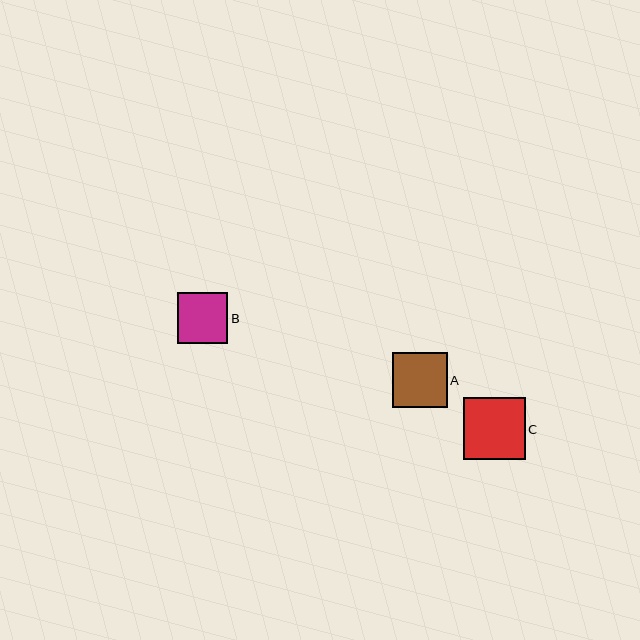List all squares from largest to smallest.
From largest to smallest: C, A, B.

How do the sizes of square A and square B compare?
Square A and square B are approximately the same size.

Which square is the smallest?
Square B is the smallest with a size of approximately 50 pixels.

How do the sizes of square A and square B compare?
Square A and square B are approximately the same size.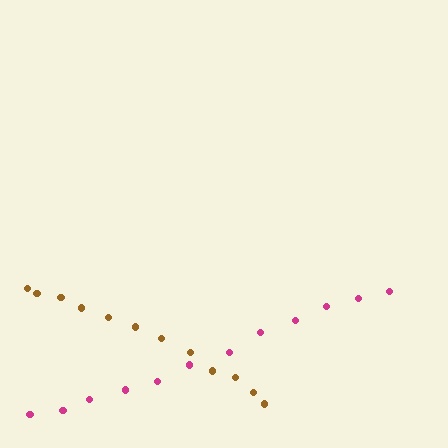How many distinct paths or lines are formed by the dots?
There are 2 distinct paths.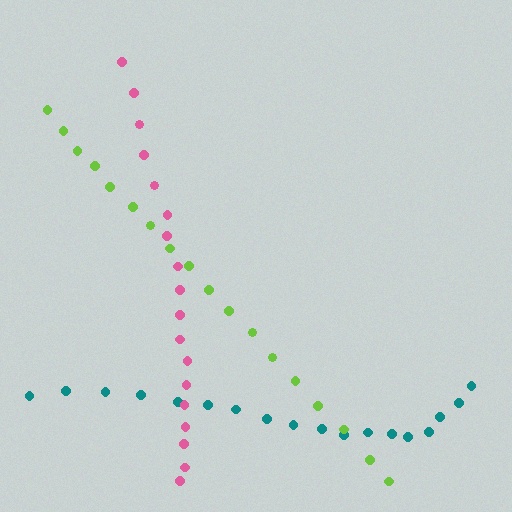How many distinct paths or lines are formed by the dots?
There are 3 distinct paths.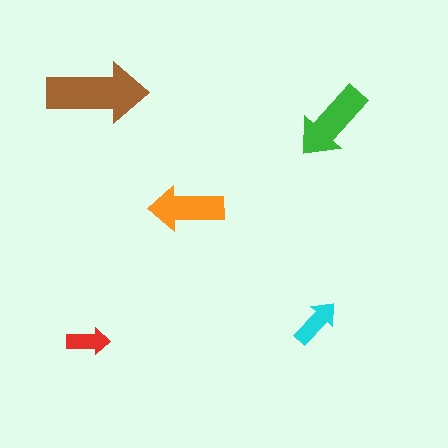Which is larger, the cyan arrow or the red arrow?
The cyan one.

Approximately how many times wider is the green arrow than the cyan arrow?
About 1.5 times wider.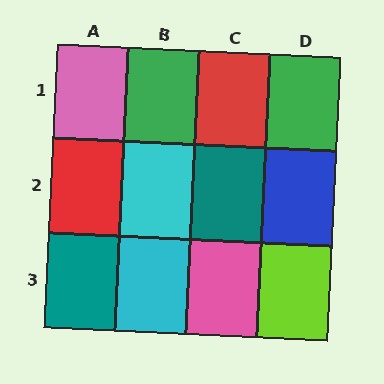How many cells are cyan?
2 cells are cyan.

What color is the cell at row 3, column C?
Pink.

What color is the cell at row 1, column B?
Green.